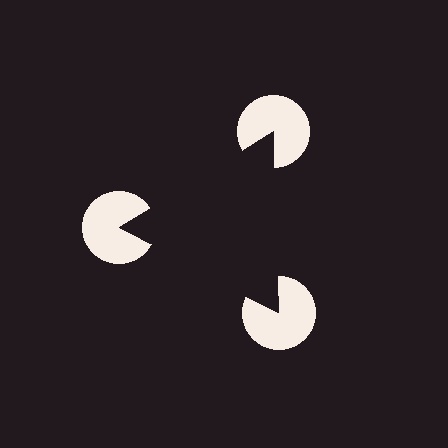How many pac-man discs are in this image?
There are 3 — one at each vertex of the illusory triangle.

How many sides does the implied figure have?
3 sides.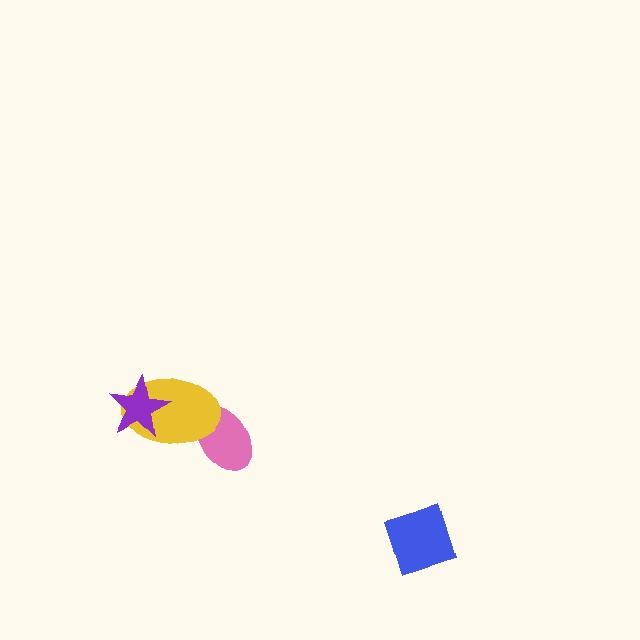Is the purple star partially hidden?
No, no other shape covers it.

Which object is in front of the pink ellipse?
The yellow ellipse is in front of the pink ellipse.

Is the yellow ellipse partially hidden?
Yes, it is partially covered by another shape.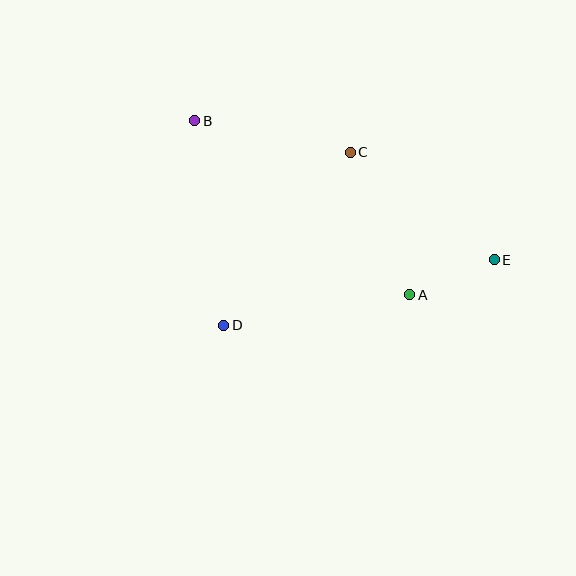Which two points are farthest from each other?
Points B and E are farthest from each other.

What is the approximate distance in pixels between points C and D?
The distance between C and D is approximately 215 pixels.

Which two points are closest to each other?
Points A and E are closest to each other.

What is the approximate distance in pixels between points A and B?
The distance between A and B is approximately 276 pixels.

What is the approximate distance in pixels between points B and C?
The distance between B and C is approximately 158 pixels.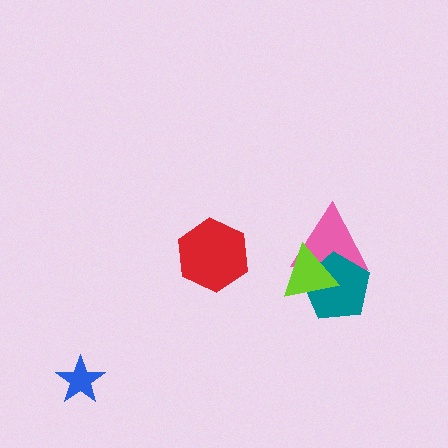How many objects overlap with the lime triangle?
2 objects overlap with the lime triangle.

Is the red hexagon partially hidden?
No, no other shape covers it.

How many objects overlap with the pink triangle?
2 objects overlap with the pink triangle.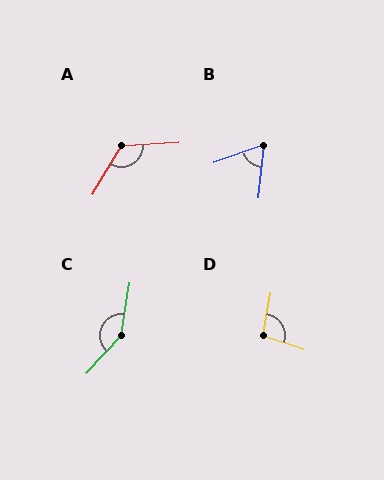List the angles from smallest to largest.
B (64°), D (99°), A (124°), C (147°).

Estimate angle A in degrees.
Approximately 124 degrees.